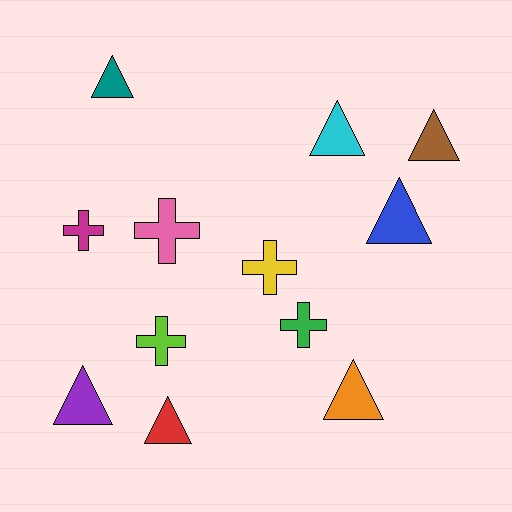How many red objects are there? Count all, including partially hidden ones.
There is 1 red object.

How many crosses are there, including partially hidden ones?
There are 5 crosses.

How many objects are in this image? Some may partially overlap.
There are 12 objects.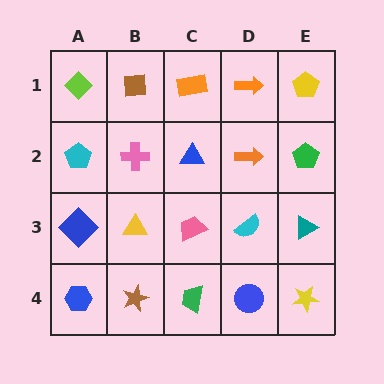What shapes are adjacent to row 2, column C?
An orange rectangle (row 1, column C), a pink trapezoid (row 3, column C), a pink cross (row 2, column B), an orange arrow (row 2, column D).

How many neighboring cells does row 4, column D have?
3.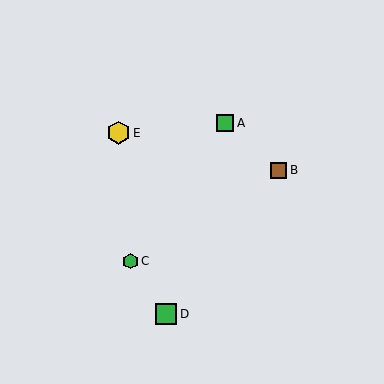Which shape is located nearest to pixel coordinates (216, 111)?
The green square (labeled A) at (225, 123) is nearest to that location.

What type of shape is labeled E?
Shape E is a yellow hexagon.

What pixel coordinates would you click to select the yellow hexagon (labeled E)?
Click at (119, 133) to select the yellow hexagon E.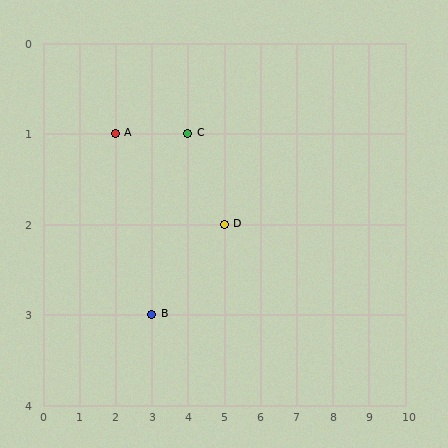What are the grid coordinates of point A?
Point A is at grid coordinates (2, 1).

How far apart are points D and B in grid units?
Points D and B are 2 columns and 1 row apart (about 2.2 grid units diagonally).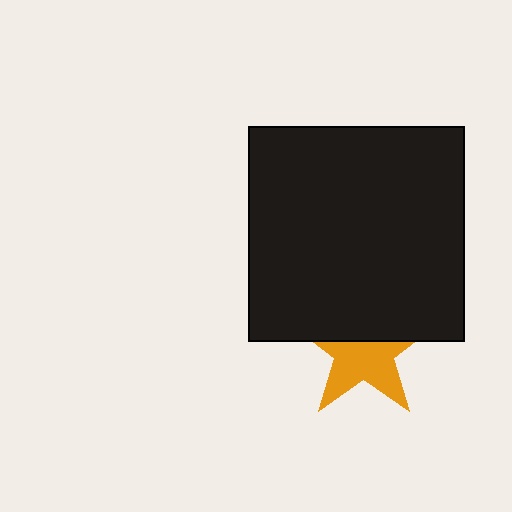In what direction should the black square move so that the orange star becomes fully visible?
The black square should move up. That is the shortest direction to clear the overlap and leave the orange star fully visible.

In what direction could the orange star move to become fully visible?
The orange star could move down. That would shift it out from behind the black square entirely.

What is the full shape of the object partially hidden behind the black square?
The partially hidden object is an orange star.